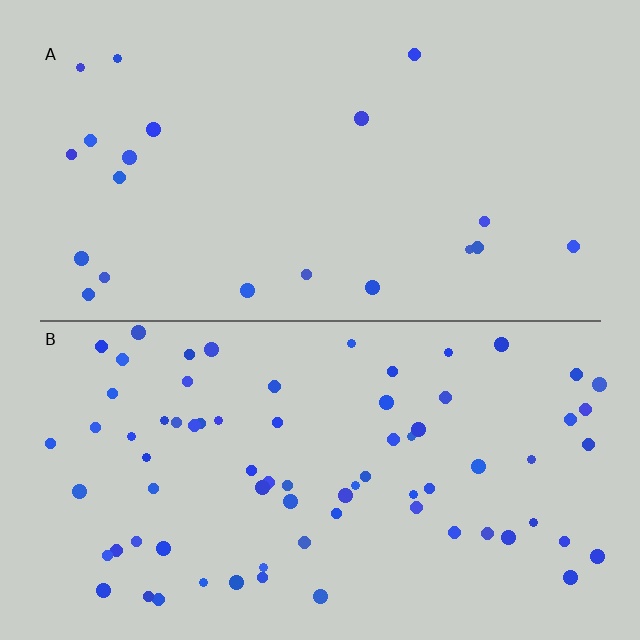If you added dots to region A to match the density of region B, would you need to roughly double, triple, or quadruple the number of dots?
Approximately quadruple.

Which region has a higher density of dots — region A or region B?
B (the bottom).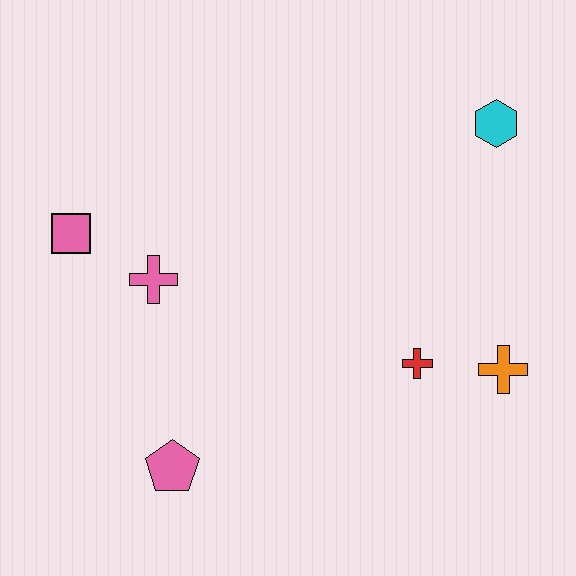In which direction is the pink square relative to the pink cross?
The pink square is to the left of the pink cross.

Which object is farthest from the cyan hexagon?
The pink pentagon is farthest from the cyan hexagon.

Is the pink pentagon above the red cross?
No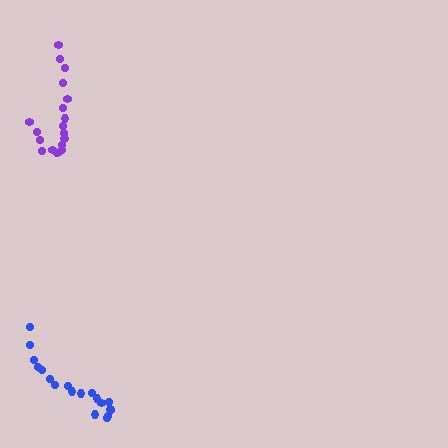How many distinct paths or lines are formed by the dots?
There are 2 distinct paths.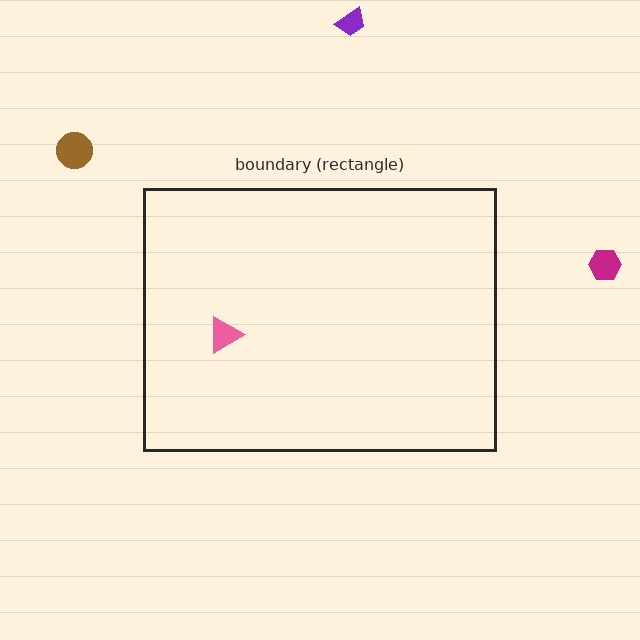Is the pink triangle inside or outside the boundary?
Inside.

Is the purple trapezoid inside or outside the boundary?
Outside.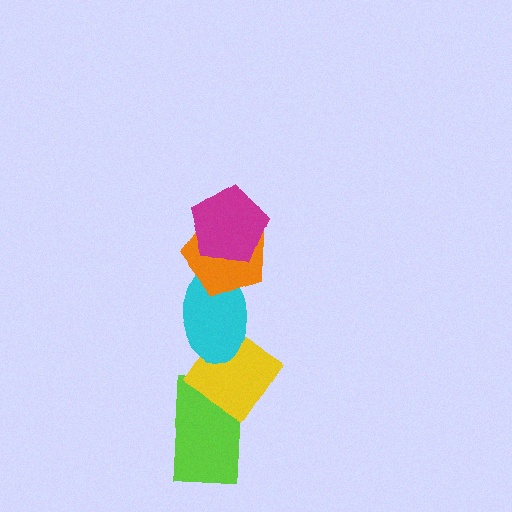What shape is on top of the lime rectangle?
The yellow diamond is on top of the lime rectangle.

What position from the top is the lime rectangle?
The lime rectangle is 5th from the top.